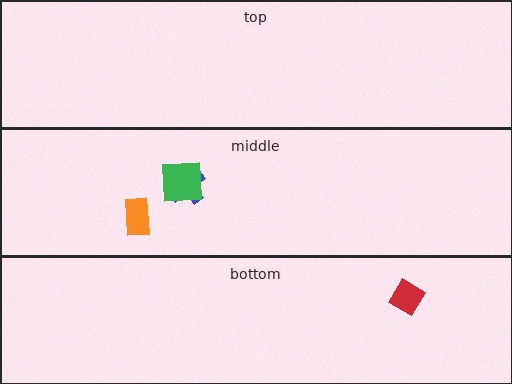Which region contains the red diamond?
The bottom region.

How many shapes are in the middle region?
3.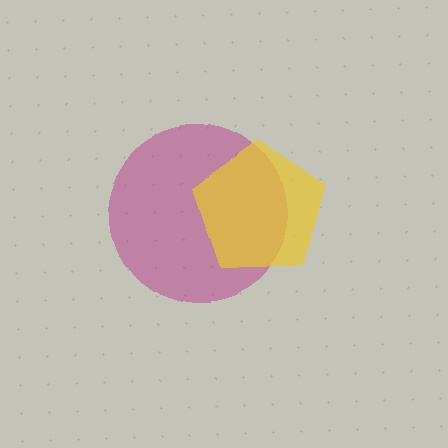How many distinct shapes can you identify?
There are 2 distinct shapes: a magenta circle, a yellow pentagon.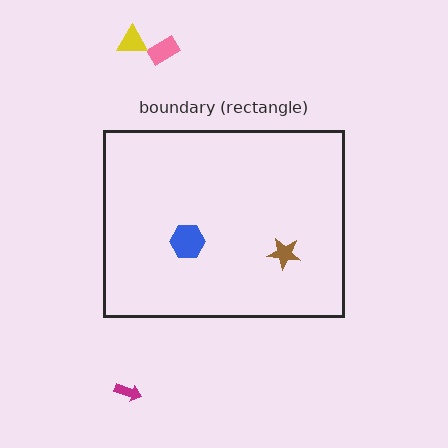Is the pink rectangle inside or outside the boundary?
Outside.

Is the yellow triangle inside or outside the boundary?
Outside.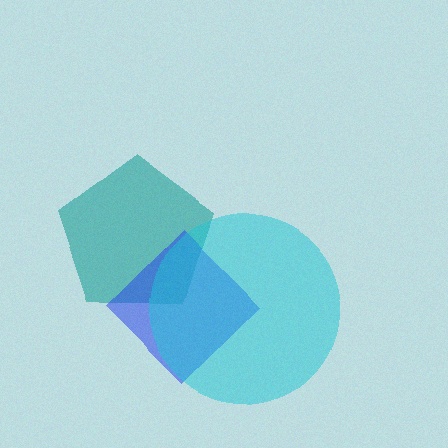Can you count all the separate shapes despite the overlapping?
Yes, there are 3 separate shapes.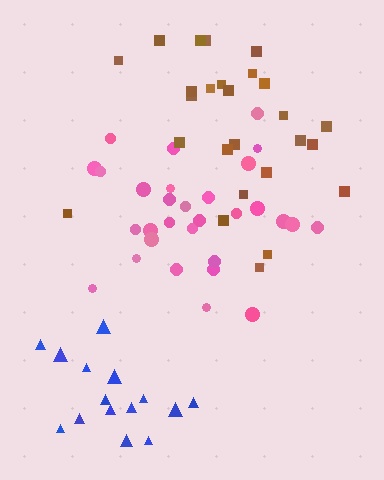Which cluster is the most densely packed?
Pink.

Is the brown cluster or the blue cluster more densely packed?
Blue.